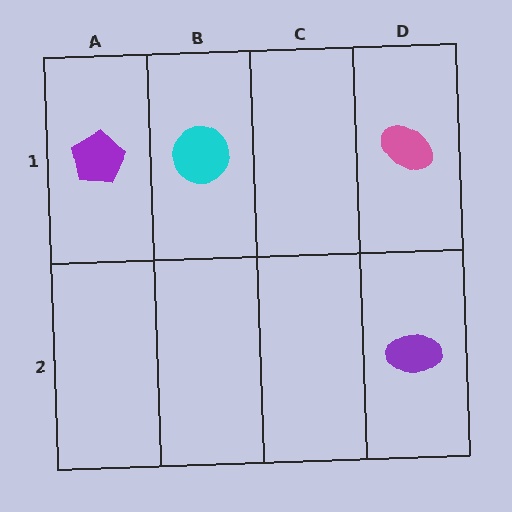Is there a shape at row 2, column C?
No, that cell is empty.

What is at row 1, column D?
A pink ellipse.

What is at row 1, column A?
A purple pentagon.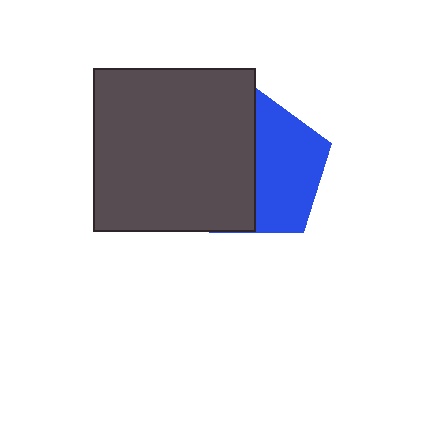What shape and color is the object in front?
The object in front is a dark gray square.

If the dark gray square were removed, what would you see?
You would see the complete blue pentagon.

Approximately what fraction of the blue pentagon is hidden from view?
Roughly 49% of the blue pentagon is hidden behind the dark gray square.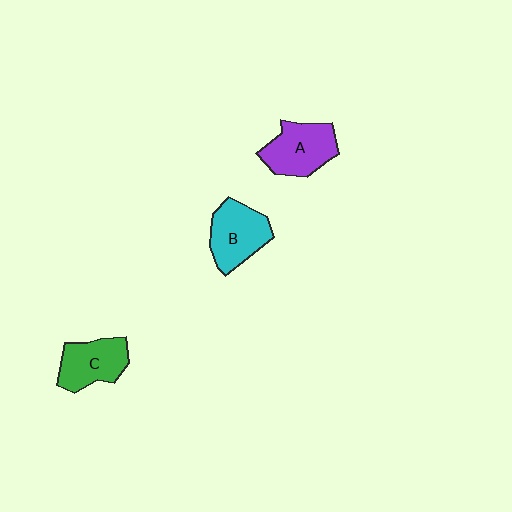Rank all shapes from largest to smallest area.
From largest to smallest: A (purple), B (cyan), C (green).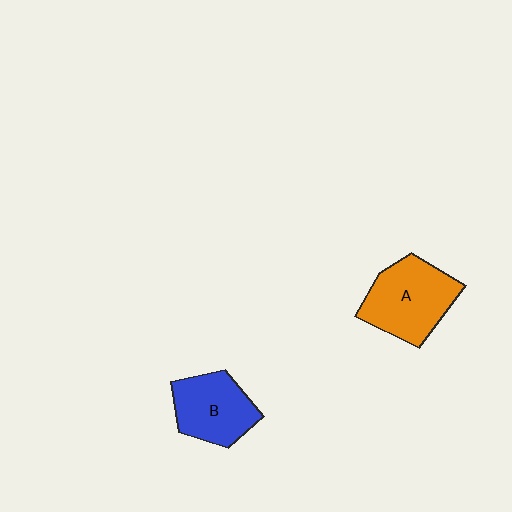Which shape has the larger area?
Shape A (orange).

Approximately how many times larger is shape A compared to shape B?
Approximately 1.2 times.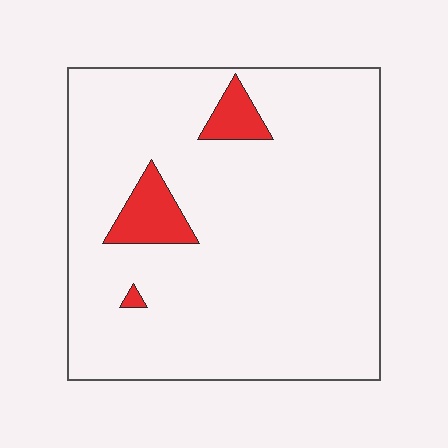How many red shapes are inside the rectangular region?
3.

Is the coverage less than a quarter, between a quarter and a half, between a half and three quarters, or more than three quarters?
Less than a quarter.